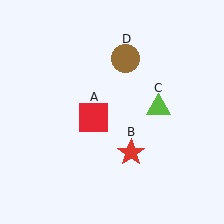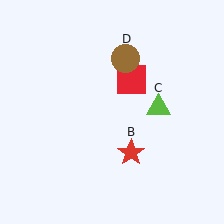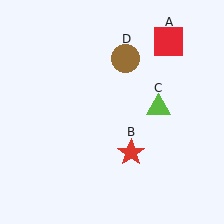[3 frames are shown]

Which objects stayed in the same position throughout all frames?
Red star (object B) and lime triangle (object C) and brown circle (object D) remained stationary.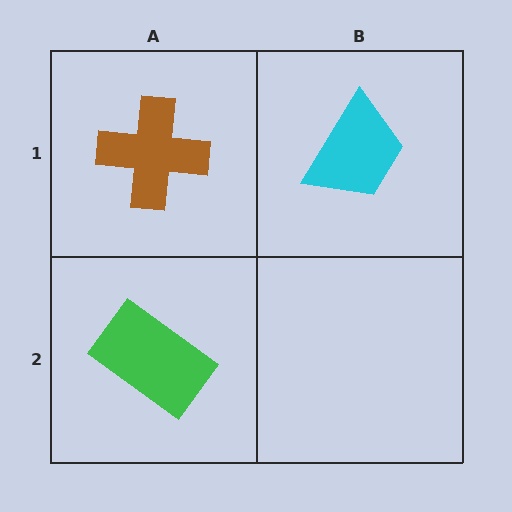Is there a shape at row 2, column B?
No, that cell is empty.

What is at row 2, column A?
A green rectangle.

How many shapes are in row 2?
1 shape.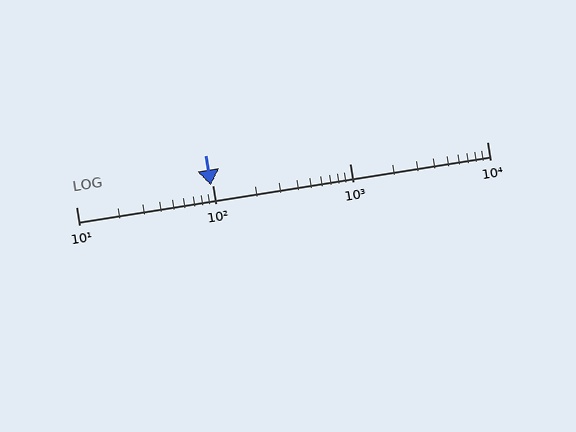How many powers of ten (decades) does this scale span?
The scale spans 3 decades, from 10 to 10000.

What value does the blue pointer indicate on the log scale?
The pointer indicates approximately 96.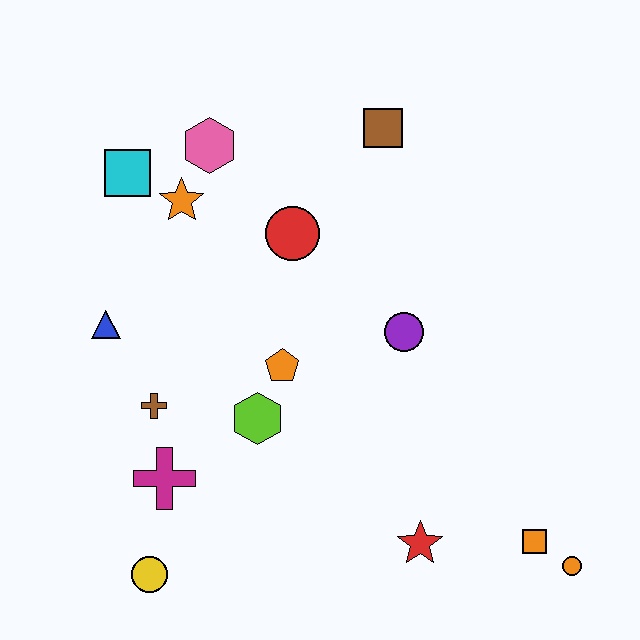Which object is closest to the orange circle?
The orange square is closest to the orange circle.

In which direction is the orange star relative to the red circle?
The orange star is to the left of the red circle.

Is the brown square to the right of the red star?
No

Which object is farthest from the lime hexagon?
The orange circle is farthest from the lime hexagon.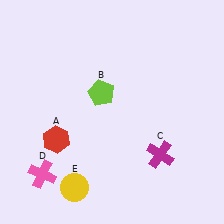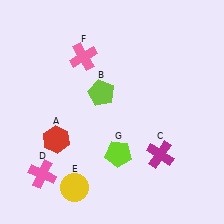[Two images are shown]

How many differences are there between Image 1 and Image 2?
There are 2 differences between the two images.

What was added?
A pink cross (F), a lime pentagon (G) were added in Image 2.